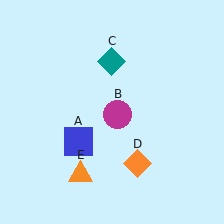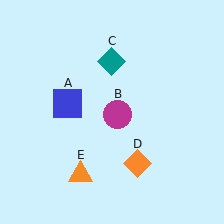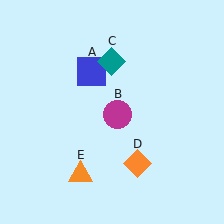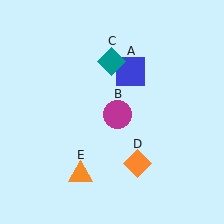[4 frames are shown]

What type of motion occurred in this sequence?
The blue square (object A) rotated clockwise around the center of the scene.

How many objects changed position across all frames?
1 object changed position: blue square (object A).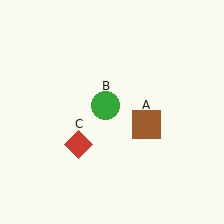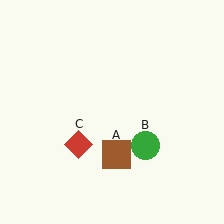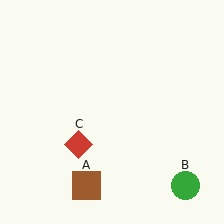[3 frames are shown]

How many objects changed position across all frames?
2 objects changed position: brown square (object A), green circle (object B).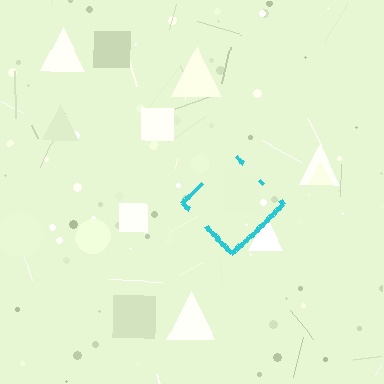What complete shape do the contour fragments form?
The contour fragments form a diamond.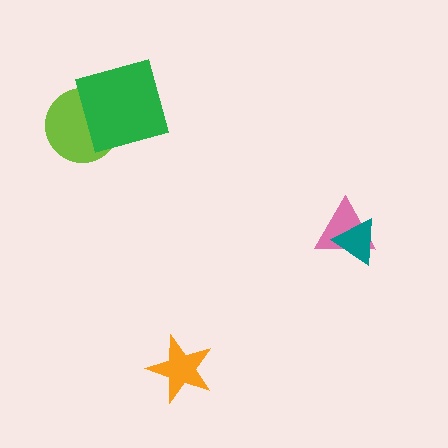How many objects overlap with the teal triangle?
1 object overlaps with the teal triangle.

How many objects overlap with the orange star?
0 objects overlap with the orange star.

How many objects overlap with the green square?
1 object overlaps with the green square.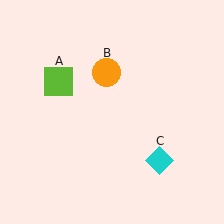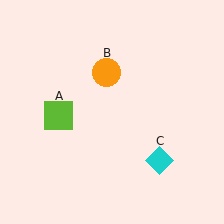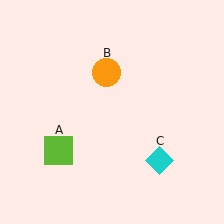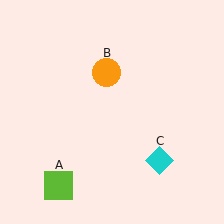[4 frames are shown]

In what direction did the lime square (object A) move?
The lime square (object A) moved down.